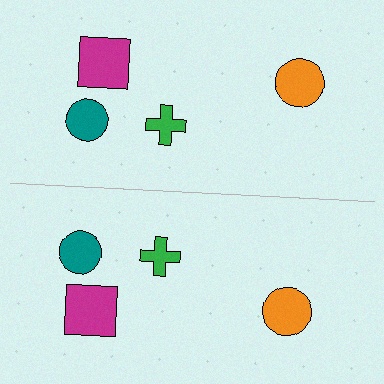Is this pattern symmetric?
Yes, this pattern has bilateral (reflection) symmetry.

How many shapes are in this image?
There are 8 shapes in this image.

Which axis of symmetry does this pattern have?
The pattern has a horizontal axis of symmetry running through the center of the image.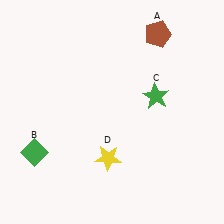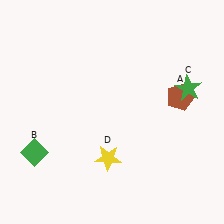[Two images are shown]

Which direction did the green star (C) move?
The green star (C) moved right.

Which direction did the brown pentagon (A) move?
The brown pentagon (A) moved down.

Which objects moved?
The objects that moved are: the brown pentagon (A), the green star (C).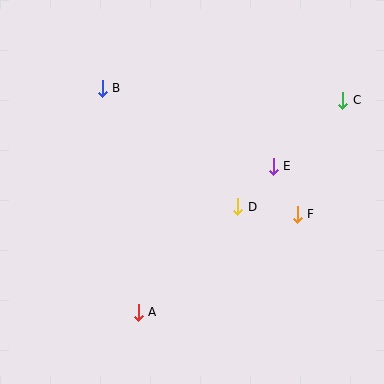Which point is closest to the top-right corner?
Point C is closest to the top-right corner.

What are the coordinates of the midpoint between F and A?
The midpoint between F and A is at (218, 263).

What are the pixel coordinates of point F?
Point F is at (297, 214).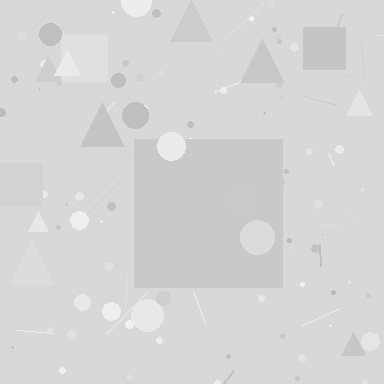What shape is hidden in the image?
A square is hidden in the image.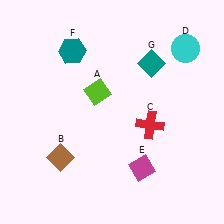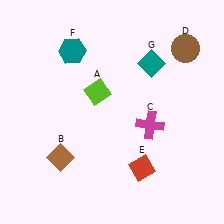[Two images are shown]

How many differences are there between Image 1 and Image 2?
There are 3 differences between the two images.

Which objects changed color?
C changed from red to magenta. D changed from cyan to brown. E changed from magenta to red.